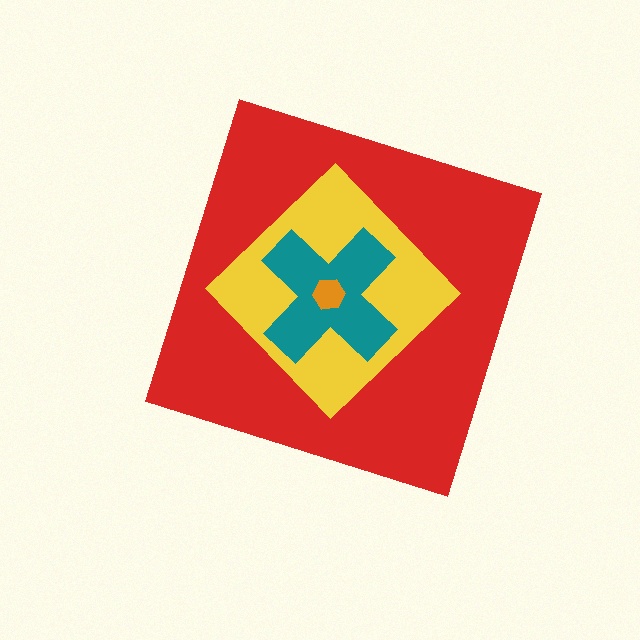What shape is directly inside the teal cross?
The orange hexagon.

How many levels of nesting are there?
4.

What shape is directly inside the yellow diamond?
The teal cross.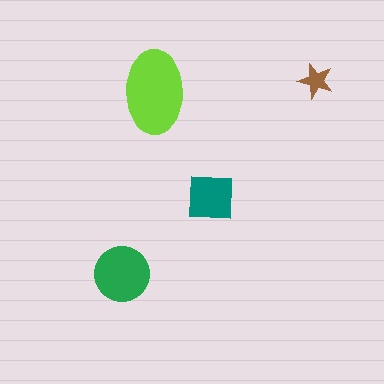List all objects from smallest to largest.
The brown star, the teal square, the green circle, the lime ellipse.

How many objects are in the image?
There are 4 objects in the image.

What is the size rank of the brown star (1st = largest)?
4th.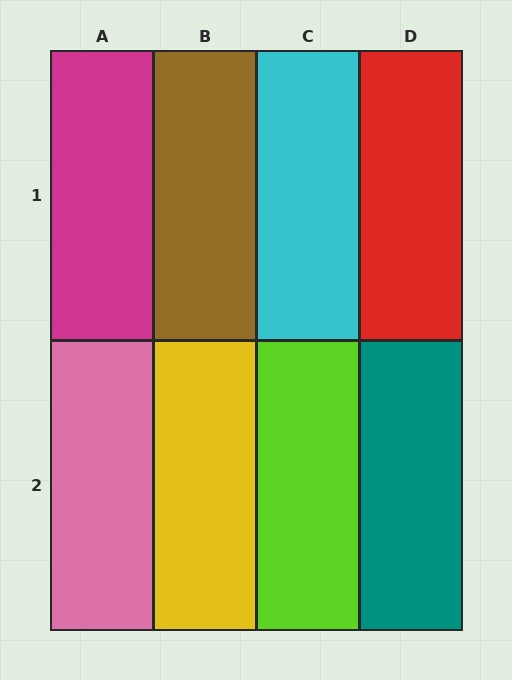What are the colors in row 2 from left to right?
Pink, yellow, lime, teal.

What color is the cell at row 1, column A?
Magenta.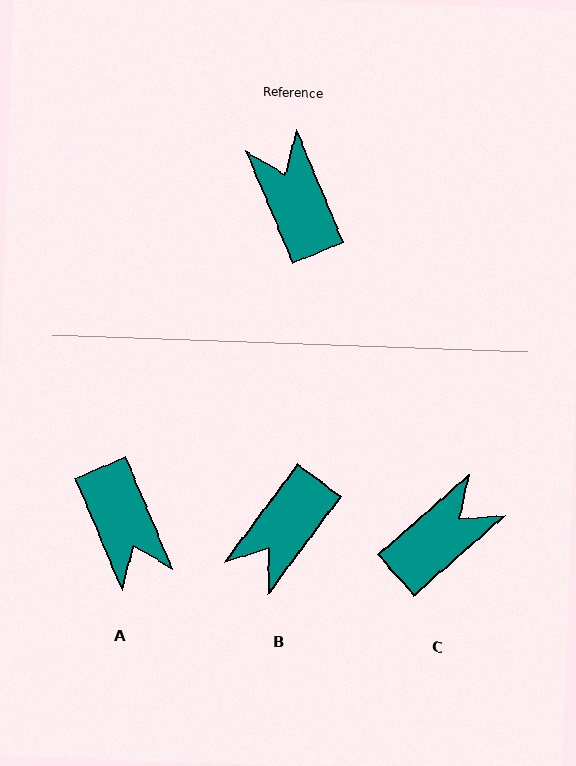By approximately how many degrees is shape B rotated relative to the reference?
Approximately 120 degrees counter-clockwise.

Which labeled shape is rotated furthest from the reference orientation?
A, about 180 degrees away.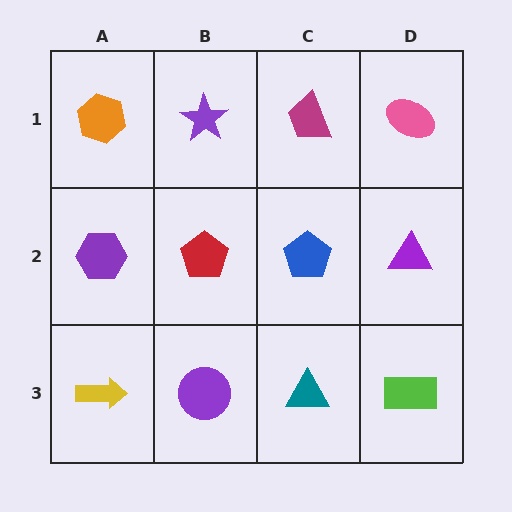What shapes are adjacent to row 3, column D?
A purple triangle (row 2, column D), a teal triangle (row 3, column C).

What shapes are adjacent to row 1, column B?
A red pentagon (row 2, column B), an orange hexagon (row 1, column A), a magenta trapezoid (row 1, column C).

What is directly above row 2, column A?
An orange hexagon.